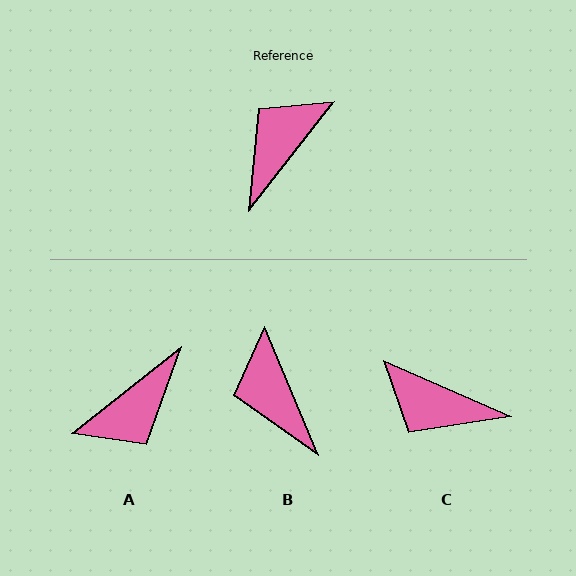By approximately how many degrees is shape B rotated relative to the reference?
Approximately 61 degrees counter-clockwise.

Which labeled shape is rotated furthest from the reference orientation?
A, about 166 degrees away.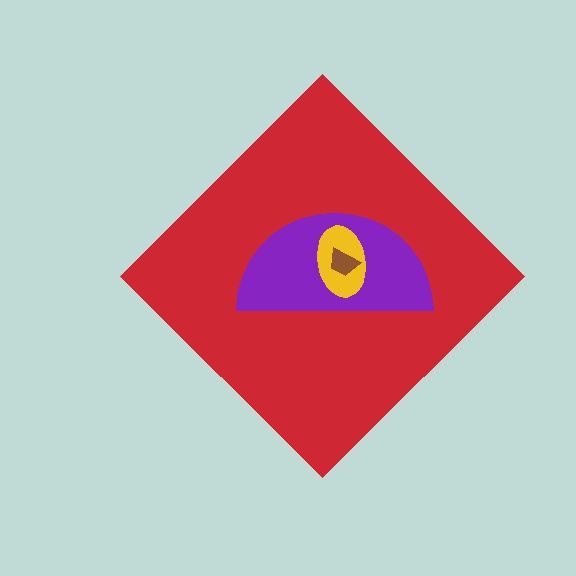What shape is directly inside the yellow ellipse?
The brown trapezoid.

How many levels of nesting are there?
4.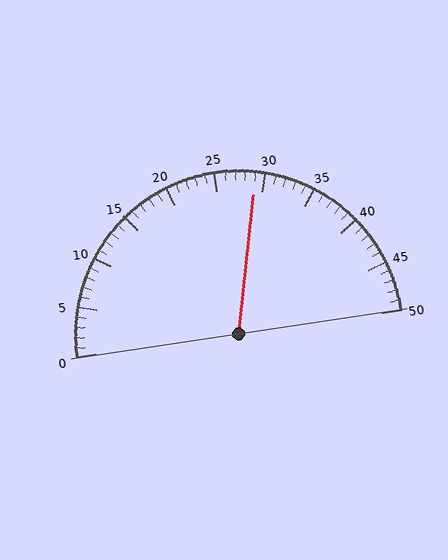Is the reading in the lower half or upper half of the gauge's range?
The reading is in the upper half of the range (0 to 50).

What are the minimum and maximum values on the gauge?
The gauge ranges from 0 to 50.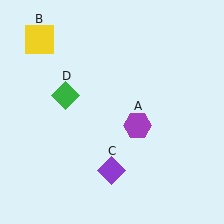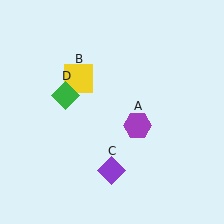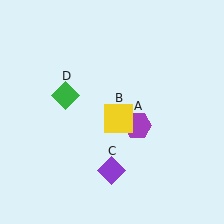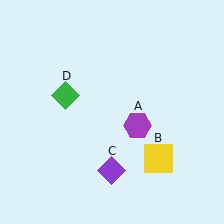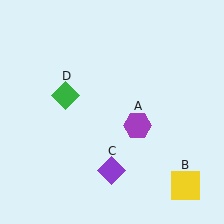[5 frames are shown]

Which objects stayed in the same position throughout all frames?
Purple hexagon (object A) and purple diamond (object C) and green diamond (object D) remained stationary.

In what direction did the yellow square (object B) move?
The yellow square (object B) moved down and to the right.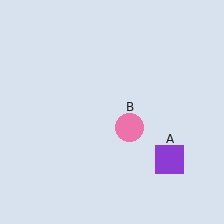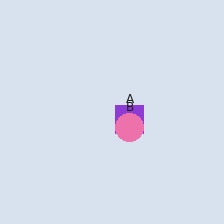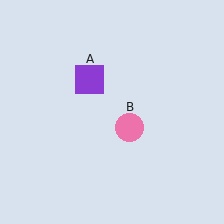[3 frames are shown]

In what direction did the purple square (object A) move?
The purple square (object A) moved up and to the left.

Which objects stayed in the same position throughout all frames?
Pink circle (object B) remained stationary.